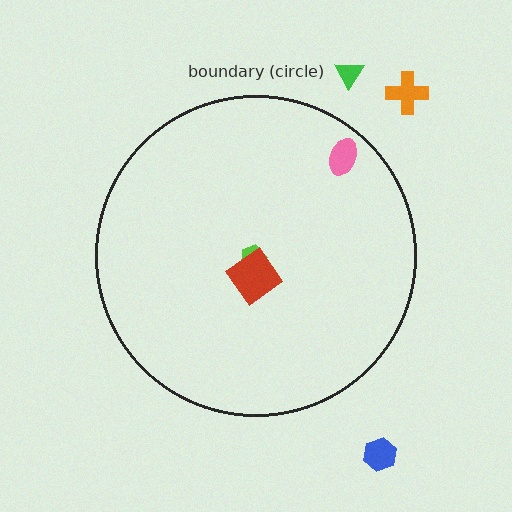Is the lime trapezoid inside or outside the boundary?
Inside.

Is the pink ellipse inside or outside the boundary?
Inside.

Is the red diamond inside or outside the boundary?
Inside.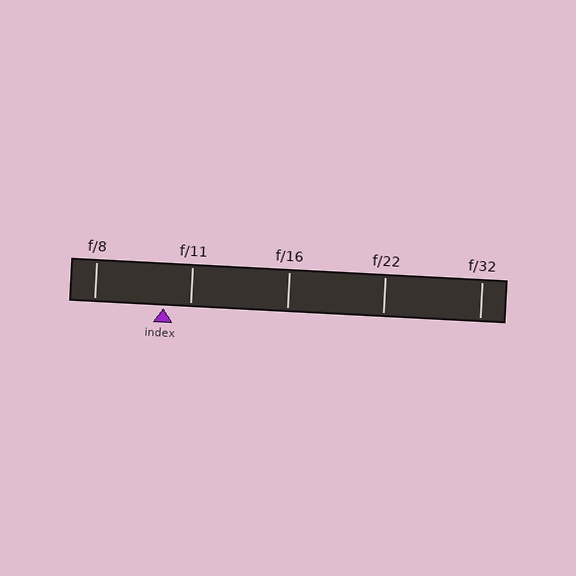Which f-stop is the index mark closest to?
The index mark is closest to f/11.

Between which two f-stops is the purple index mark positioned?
The index mark is between f/8 and f/11.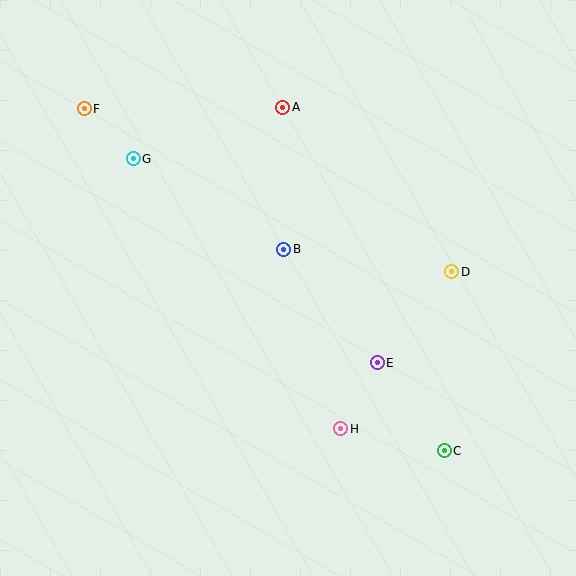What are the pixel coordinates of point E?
Point E is at (377, 363).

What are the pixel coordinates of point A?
Point A is at (283, 107).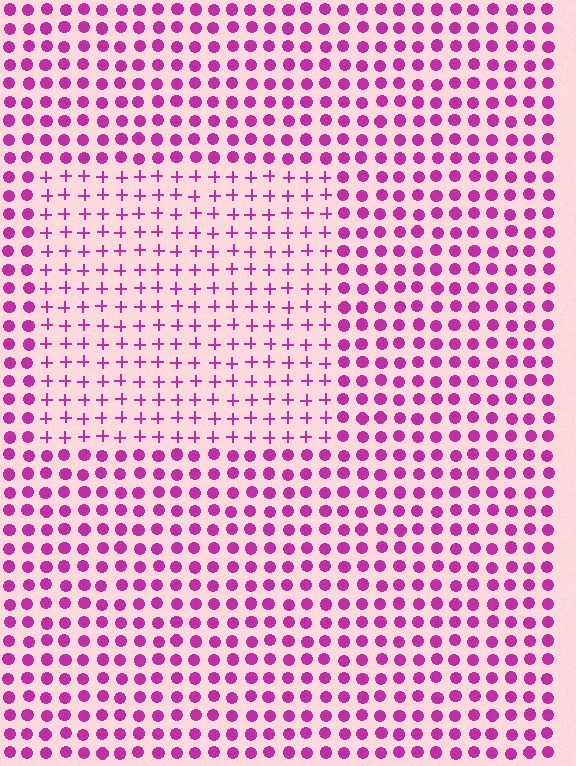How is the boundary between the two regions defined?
The boundary is defined by a change in element shape: plus signs inside vs. circles outside. All elements share the same color and spacing.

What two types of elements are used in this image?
The image uses plus signs inside the rectangle region and circles outside it.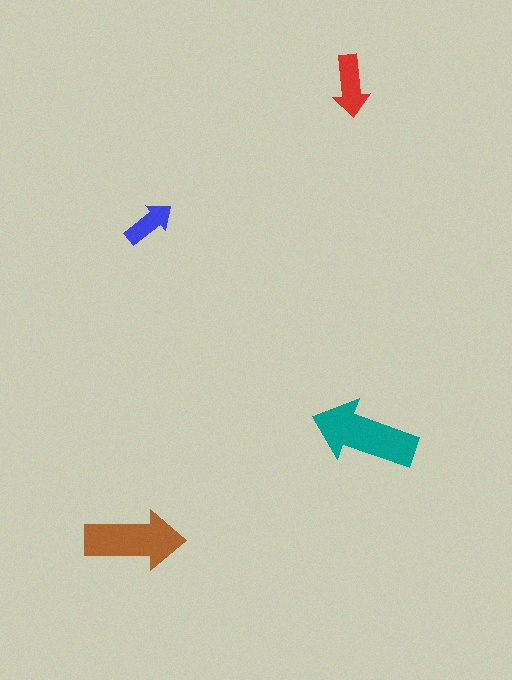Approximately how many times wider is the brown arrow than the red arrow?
About 1.5 times wider.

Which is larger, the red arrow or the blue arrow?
The red one.